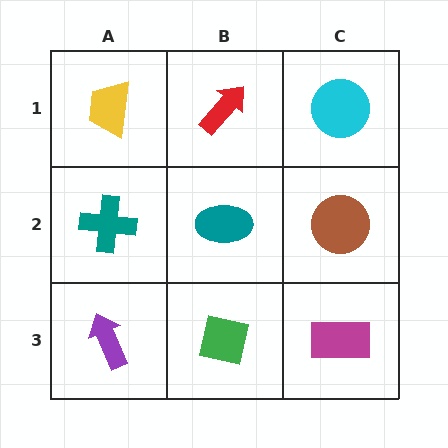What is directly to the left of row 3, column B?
A purple arrow.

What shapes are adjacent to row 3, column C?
A brown circle (row 2, column C), a green square (row 3, column B).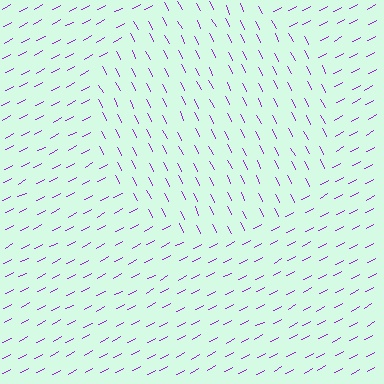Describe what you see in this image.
The image is filled with small purple line segments. A circle region in the image has lines oriented differently from the surrounding lines, creating a visible texture boundary.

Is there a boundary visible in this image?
Yes, there is a texture boundary formed by a change in line orientation.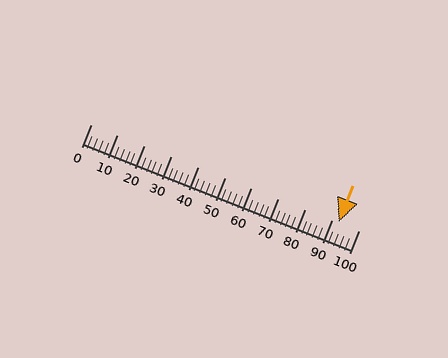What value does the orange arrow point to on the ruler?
The orange arrow points to approximately 93.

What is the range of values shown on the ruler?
The ruler shows values from 0 to 100.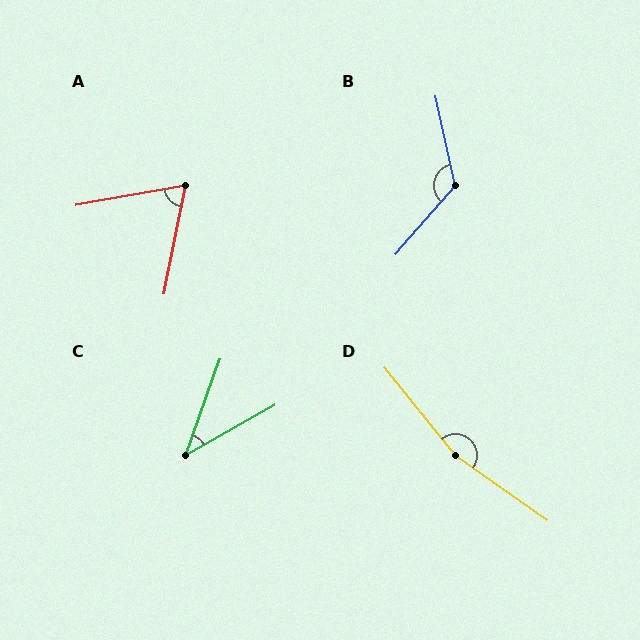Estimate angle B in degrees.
Approximately 127 degrees.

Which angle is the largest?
D, at approximately 164 degrees.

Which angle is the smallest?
C, at approximately 41 degrees.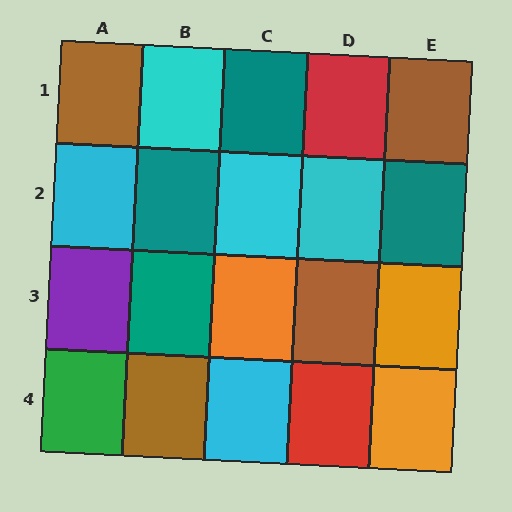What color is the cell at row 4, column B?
Brown.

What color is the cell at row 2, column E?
Teal.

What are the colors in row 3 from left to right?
Purple, teal, orange, brown, orange.